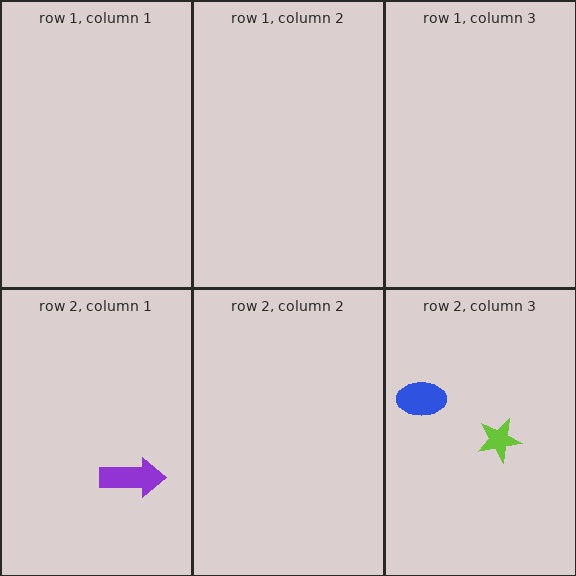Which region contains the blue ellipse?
The row 2, column 3 region.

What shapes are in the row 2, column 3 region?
The blue ellipse, the lime star.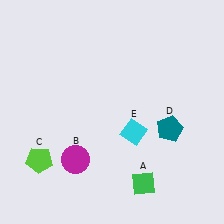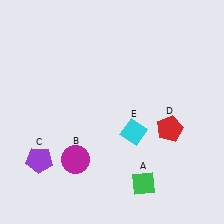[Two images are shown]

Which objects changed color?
C changed from lime to purple. D changed from teal to red.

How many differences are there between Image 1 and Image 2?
There are 2 differences between the two images.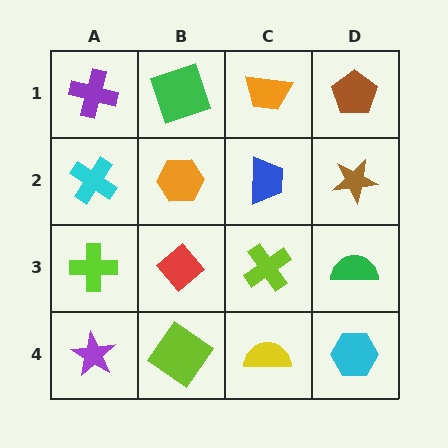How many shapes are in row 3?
4 shapes.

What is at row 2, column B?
An orange hexagon.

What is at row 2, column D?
A brown star.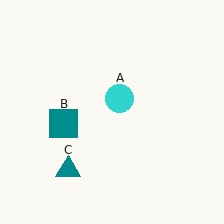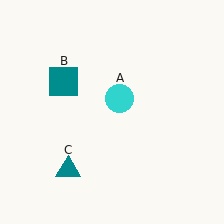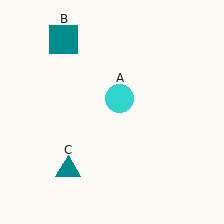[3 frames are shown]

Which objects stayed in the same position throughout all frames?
Cyan circle (object A) and teal triangle (object C) remained stationary.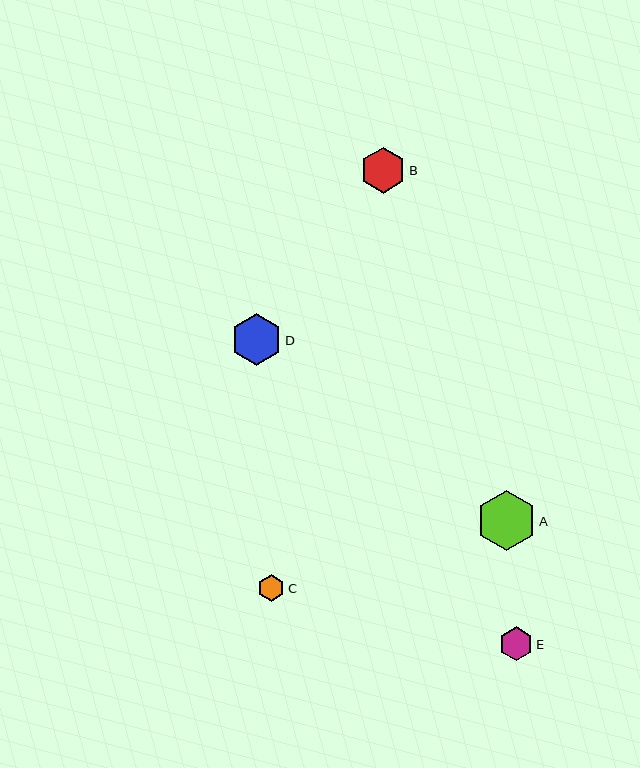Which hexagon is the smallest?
Hexagon C is the smallest with a size of approximately 27 pixels.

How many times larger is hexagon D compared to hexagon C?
Hexagon D is approximately 1.9 times the size of hexagon C.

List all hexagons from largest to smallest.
From largest to smallest: A, D, B, E, C.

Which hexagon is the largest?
Hexagon A is the largest with a size of approximately 60 pixels.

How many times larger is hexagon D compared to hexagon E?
Hexagon D is approximately 1.5 times the size of hexagon E.